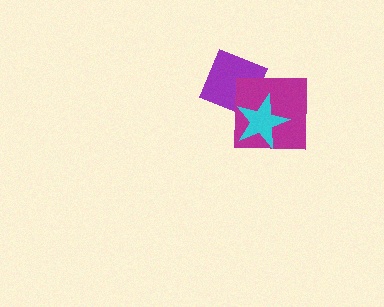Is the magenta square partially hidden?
Yes, it is partially covered by another shape.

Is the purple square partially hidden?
Yes, it is partially covered by another shape.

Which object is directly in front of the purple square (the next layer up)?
The magenta square is directly in front of the purple square.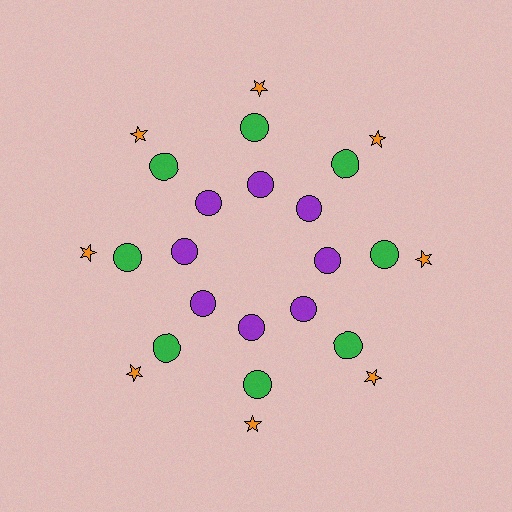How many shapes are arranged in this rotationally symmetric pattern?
There are 24 shapes, arranged in 8 groups of 3.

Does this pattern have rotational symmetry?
Yes, this pattern has 8-fold rotational symmetry. It looks the same after rotating 45 degrees around the center.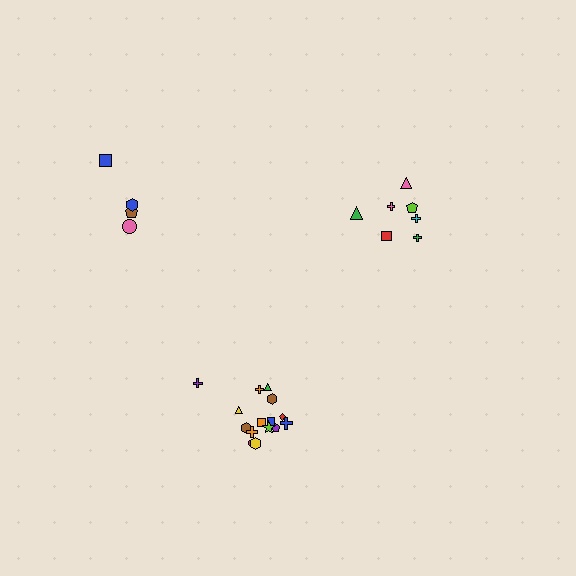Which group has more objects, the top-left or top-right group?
The top-right group.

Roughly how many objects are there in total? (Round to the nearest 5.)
Roughly 25 objects in total.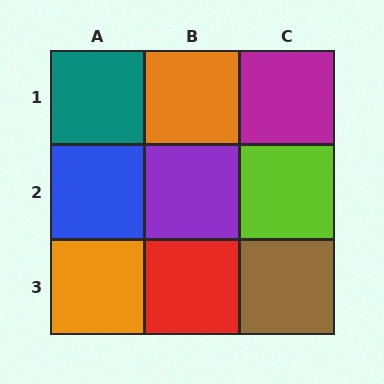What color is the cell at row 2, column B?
Purple.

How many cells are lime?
1 cell is lime.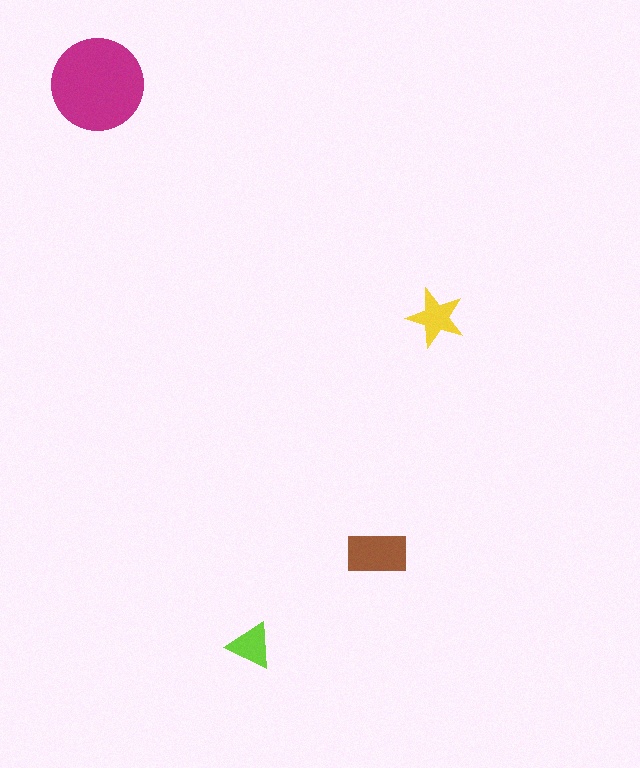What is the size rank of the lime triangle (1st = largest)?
4th.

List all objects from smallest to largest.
The lime triangle, the yellow star, the brown rectangle, the magenta circle.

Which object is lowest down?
The lime triangle is bottommost.